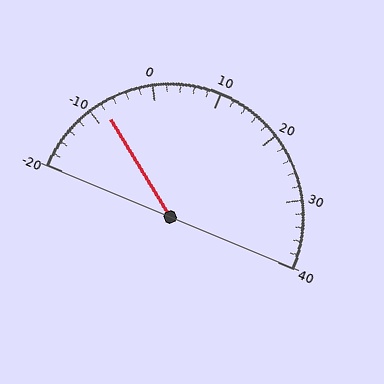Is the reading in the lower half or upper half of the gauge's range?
The reading is in the lower half of the range (-20 to 40).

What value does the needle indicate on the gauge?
The needle indicates approximately -8.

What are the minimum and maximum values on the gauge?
The gauge ranges from -20 to 40.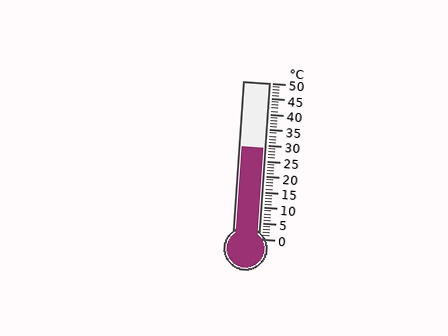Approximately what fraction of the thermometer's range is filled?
The thermometer is filled to approximately 60% of its range.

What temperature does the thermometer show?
The thermometer shows approximately 29°C.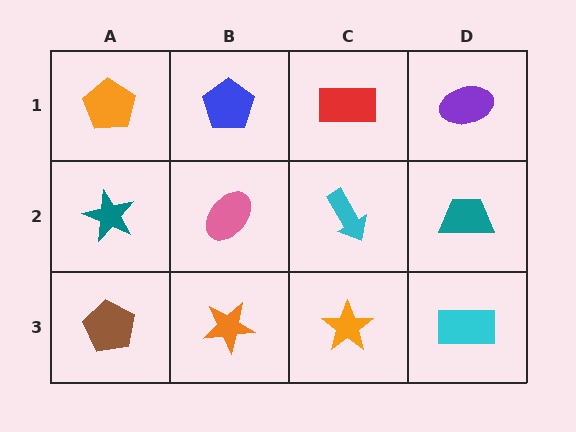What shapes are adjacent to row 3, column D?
A teal trapezoid (row 2, column D), an orange star (row 3, column C).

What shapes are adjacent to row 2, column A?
An orange pentagon (row 1, column A), a brown pentagon (row 3, column A), a pink ellipse (row 2, column B).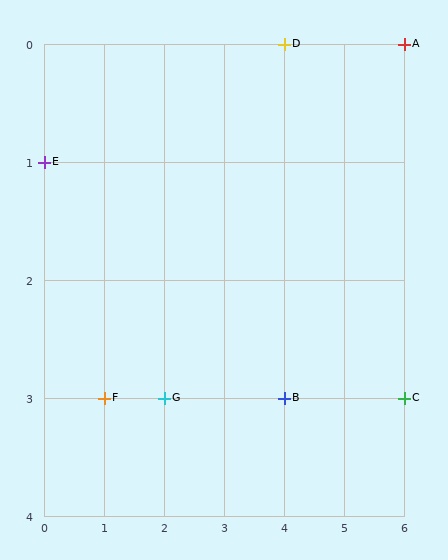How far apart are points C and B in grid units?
Points C and B are 2 columns apart.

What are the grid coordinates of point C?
Point C is at grid coordinates (6, 3).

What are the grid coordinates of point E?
Point E is at grid coordinates (0, 1).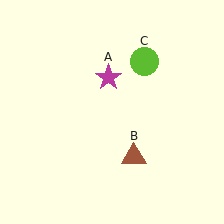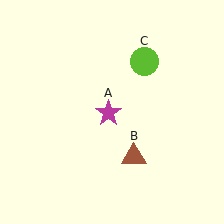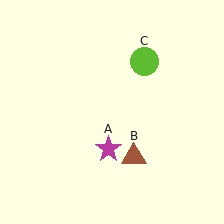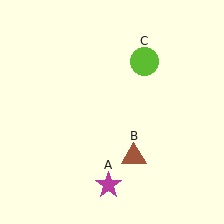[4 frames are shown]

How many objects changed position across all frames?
1 object changed position: magenta star (object A).